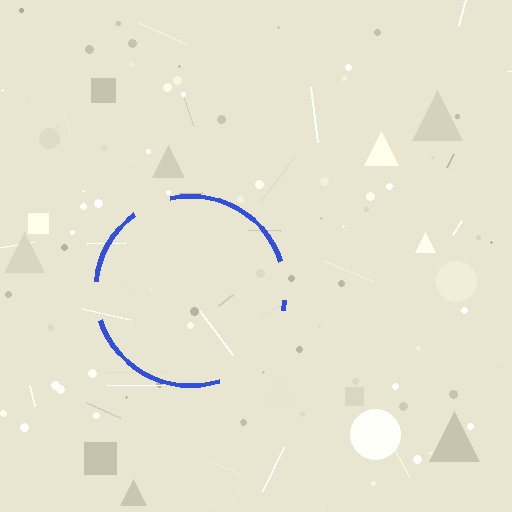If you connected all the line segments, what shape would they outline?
They would outline a circle.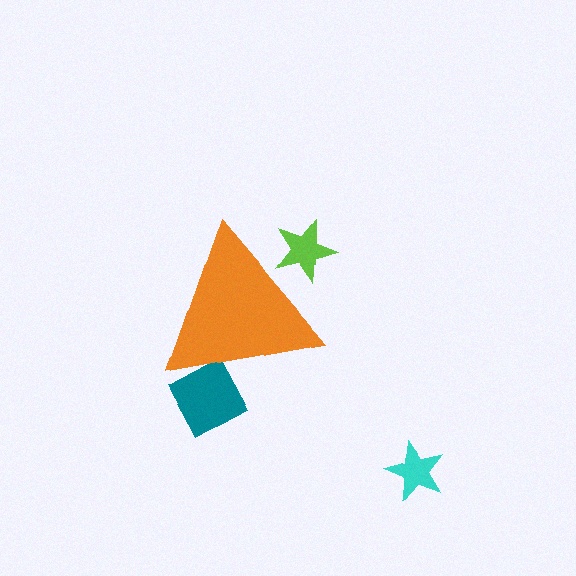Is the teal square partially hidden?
Yes, the teal square is partially hidden behind the orange triangle.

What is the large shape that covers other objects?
An orange triangle.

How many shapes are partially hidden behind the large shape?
2 shapes are partially hidden.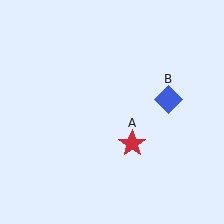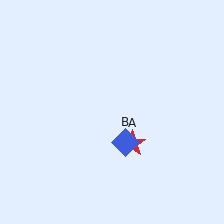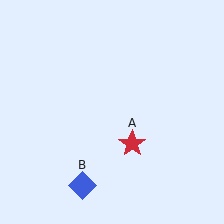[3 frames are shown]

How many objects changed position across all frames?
1 object changed position: blue diamond (object B).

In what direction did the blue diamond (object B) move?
The blue diamond (object B) moved down and to the left.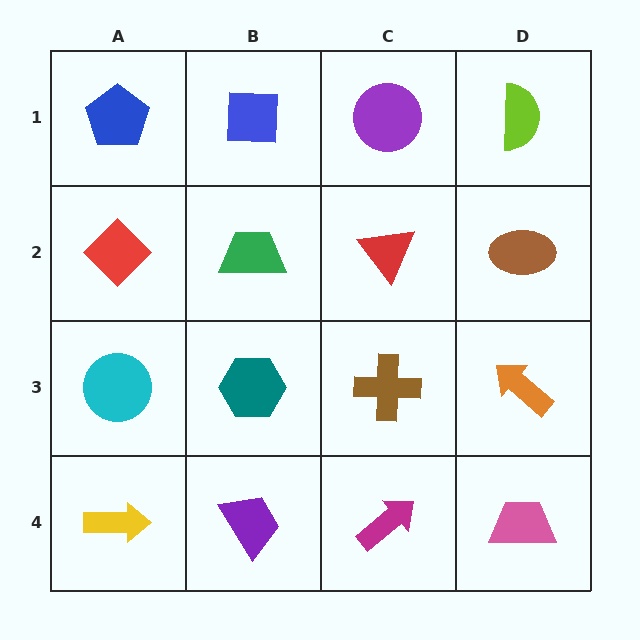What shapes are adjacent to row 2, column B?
A blue square (row 1, column B), a teal hexagon (row 3, column B), a red diamond (row 2, column A), a red triangle (row 2, column C).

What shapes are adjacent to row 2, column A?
A blue pentagon (row 1, column A), a cyan circle (row 3, column A), a green trapezoid (row 2, column B).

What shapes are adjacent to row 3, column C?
A red triangle (row 2, column C), a magenta arrow (row 4, column C), a teal hexagon (row 3, column B), an orange arrow (row 3, column D).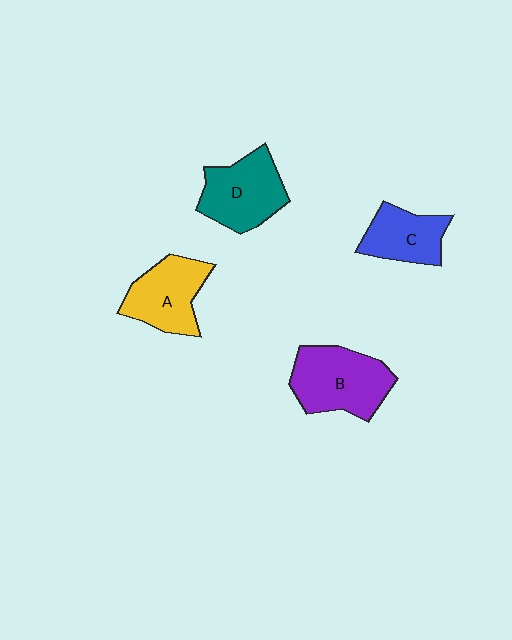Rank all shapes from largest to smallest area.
From largest to smallest: B (purple), D (teal), A (yellow), C (blue).